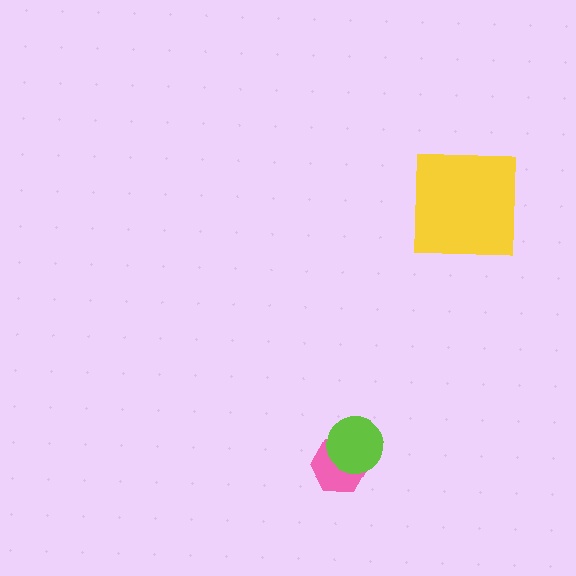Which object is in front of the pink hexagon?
The lime circle is in front of the pink hexagon.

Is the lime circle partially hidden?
No, no other shape covers it.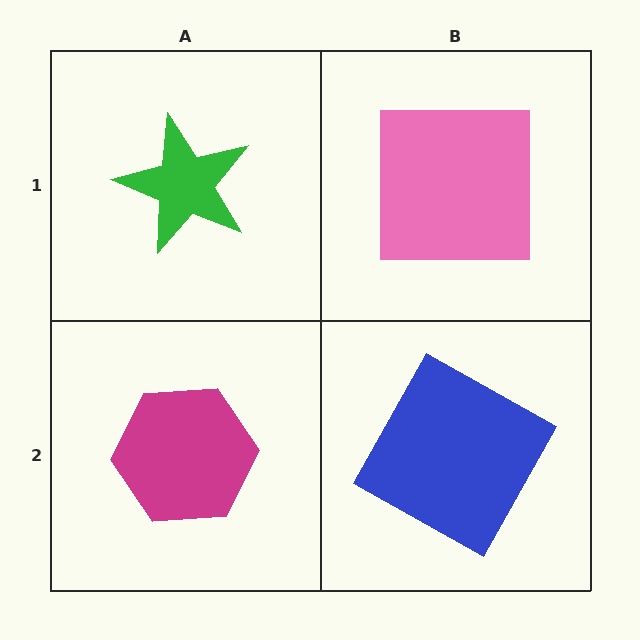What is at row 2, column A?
A magenta hexagon.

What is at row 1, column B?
A pink square.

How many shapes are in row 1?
2 shapes.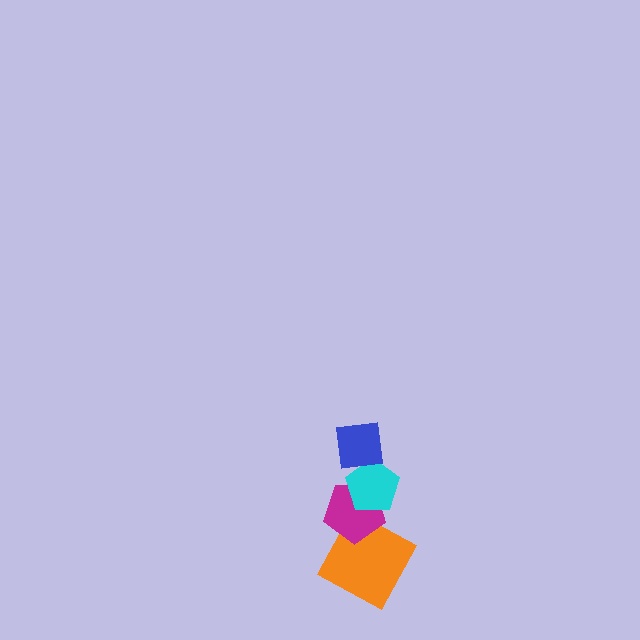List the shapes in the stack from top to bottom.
From top to bottom: the blue square, the cyan pentagon, the magenta pentagon, the orange square.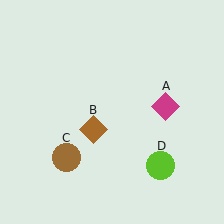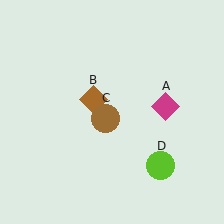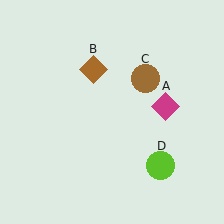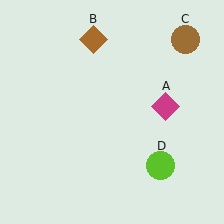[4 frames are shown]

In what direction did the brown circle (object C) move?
The brown circle (object C) moved up and to the right.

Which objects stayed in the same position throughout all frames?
Magenta diamond (object A) and lime circle (object D) remained stationary.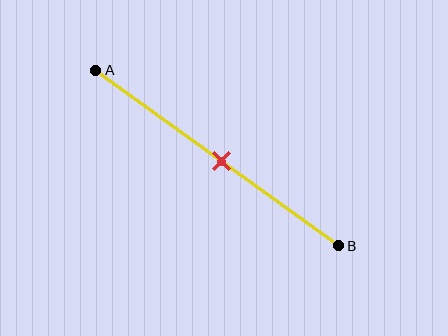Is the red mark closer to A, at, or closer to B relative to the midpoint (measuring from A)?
The red mark is approximately at the midpoint of segment AB.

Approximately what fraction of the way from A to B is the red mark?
The red mark is approximately 50% of the way from A to B.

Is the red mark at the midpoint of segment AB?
Yes, the mark is approximately at the midpoint.